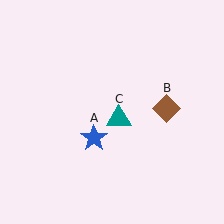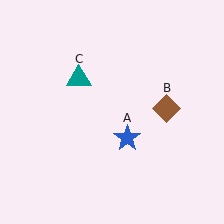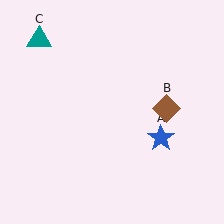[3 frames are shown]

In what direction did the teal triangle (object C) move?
The teal triangle (object C) moved up and to the left.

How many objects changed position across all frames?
2 objects changed position: blue star (object A), teal triangle (object C).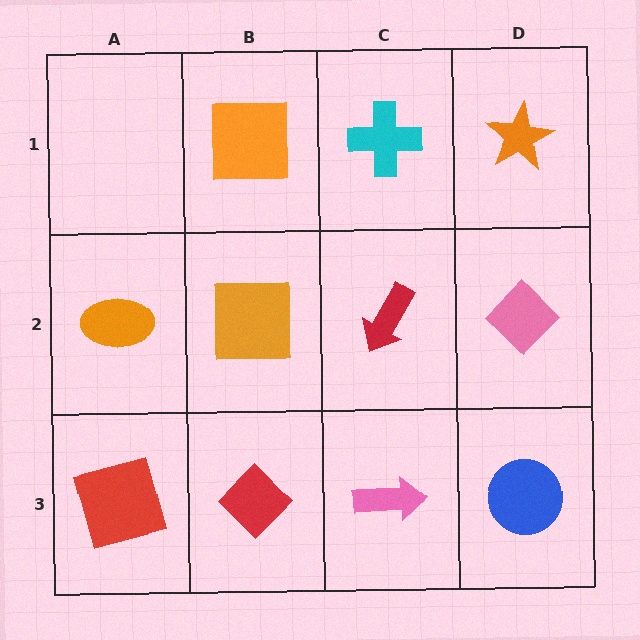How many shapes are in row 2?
4 shapes.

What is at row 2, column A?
An orange ellipse.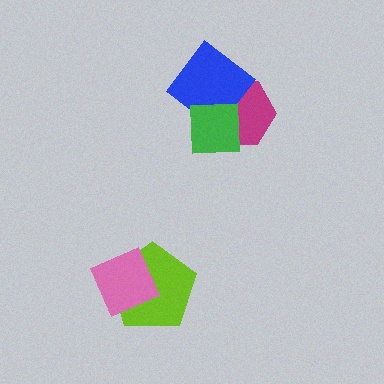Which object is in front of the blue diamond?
The green square is in front of the blue diamond.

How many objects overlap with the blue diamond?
2 objects overlap with the blue diamond.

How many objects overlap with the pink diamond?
1 object overlaps with the pink diamond.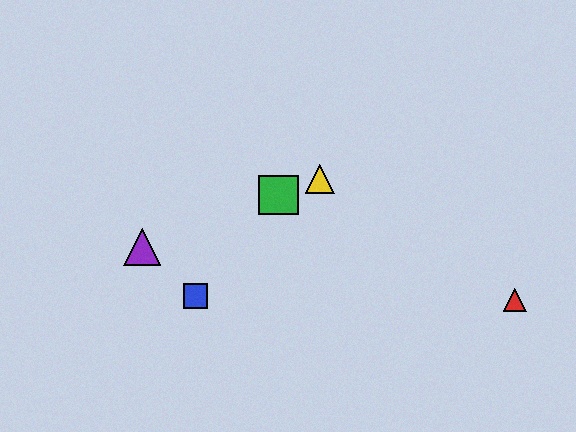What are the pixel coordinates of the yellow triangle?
The yellow triangle is at (320, 179).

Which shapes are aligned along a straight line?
The green square, the yellow triangle, the purple triangle are aligned along a straight line.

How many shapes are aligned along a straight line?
3 shapes (the green square, the yellow triangle, the purple triangle) are aligned along a straight line.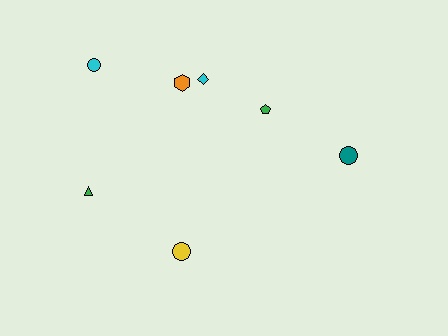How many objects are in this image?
There are 7 objects.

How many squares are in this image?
There are no squares.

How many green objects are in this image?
There are 2 green objects.